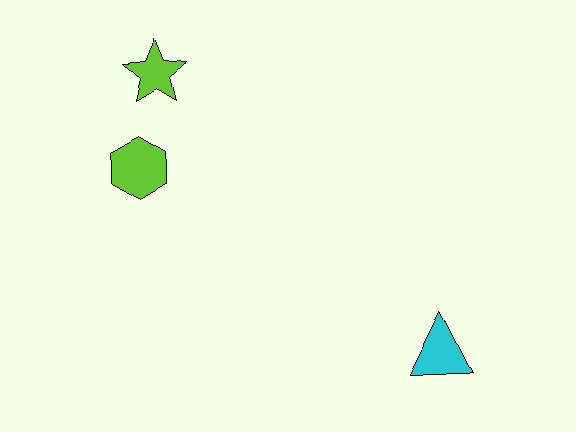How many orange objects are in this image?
There are no orange objects.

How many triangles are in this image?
There is 1 triangle.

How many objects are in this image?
There are 3 objects.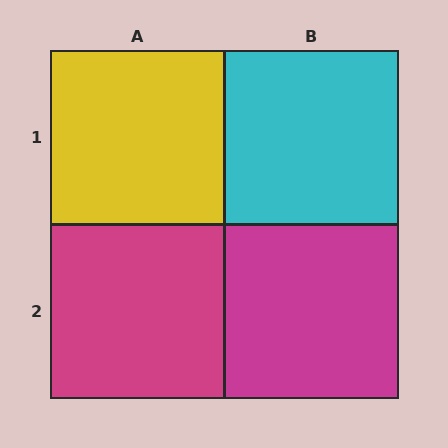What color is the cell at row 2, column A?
Magenta.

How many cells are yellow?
1 cell is yellow.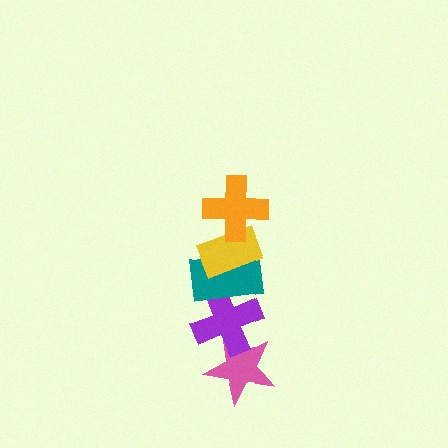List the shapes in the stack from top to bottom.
From top to bottom: the orange cross, the yellow rectangle, the teal rectangle, the purple cross, the pink star.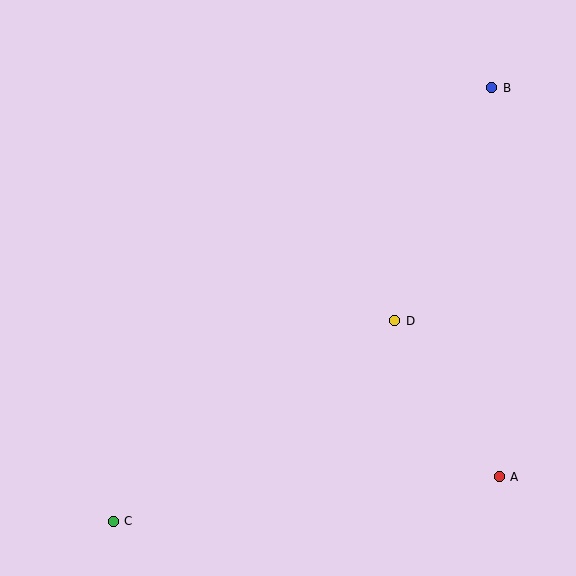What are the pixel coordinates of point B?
Point B is at (492, 88).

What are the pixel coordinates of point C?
Point C is at (113, 521).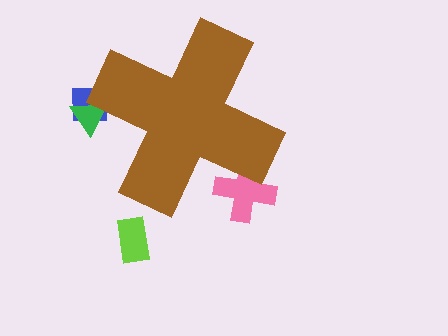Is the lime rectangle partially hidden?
No, the lime rectangle is fully visible.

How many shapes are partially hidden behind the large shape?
3 shapes are partially hidden.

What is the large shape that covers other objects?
A brown cross.